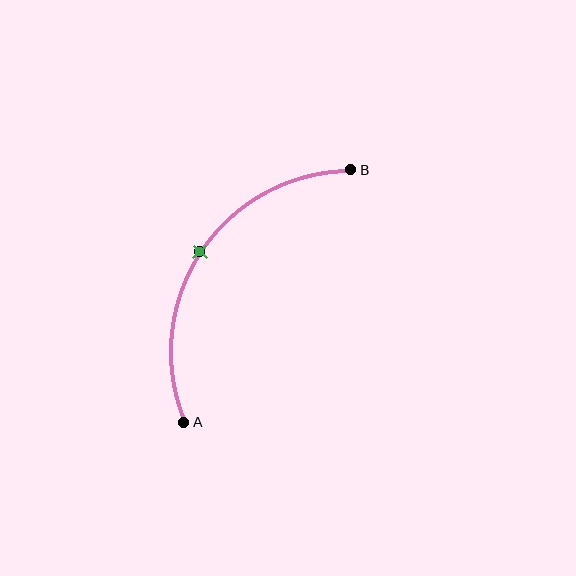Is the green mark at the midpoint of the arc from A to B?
Yes. The green mark lies on the arc at equal arc-length from both A and B — it is the arc midpoint.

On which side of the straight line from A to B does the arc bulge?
The arc bulges to the left of the straight line connecting A and B.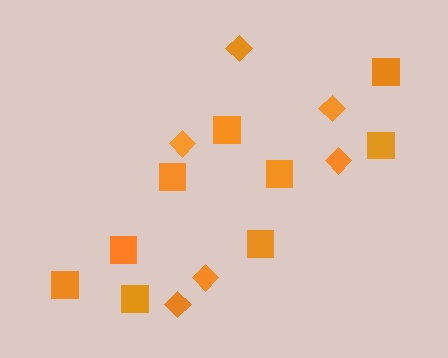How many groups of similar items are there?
There are 2 groups: one group of squares (9) and one group of diamonds (6).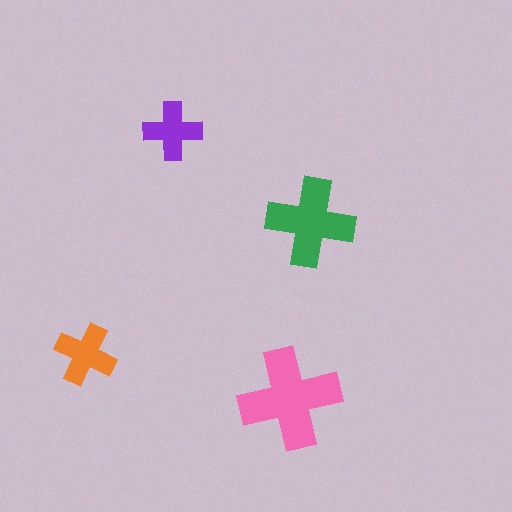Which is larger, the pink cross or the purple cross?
The pink one.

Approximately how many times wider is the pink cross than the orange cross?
About 1.5 times wider.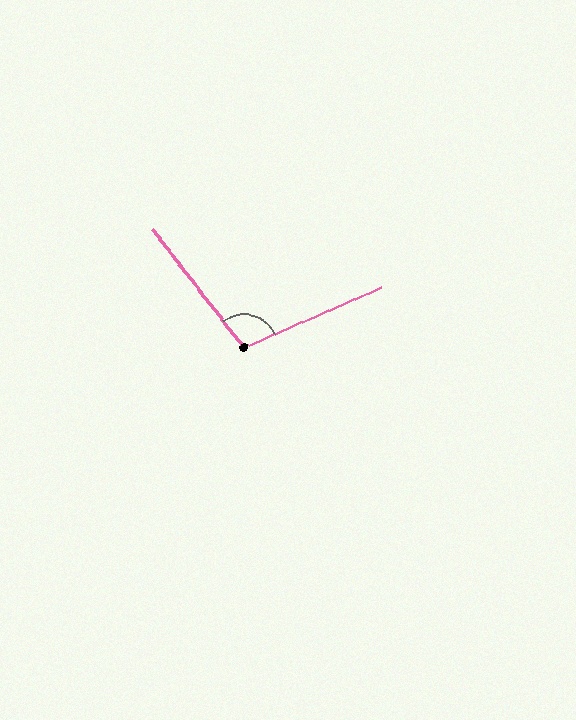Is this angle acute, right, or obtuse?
It is obtuse.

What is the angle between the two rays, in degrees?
Approximately 104 degrees.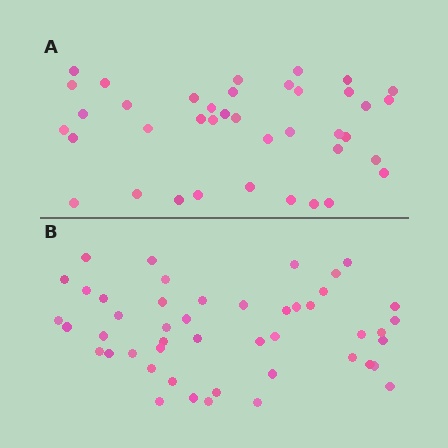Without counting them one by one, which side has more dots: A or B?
Region B (the bottom region) has more dots.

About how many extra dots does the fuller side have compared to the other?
Region B has roughly 8 or so more dots than region A.